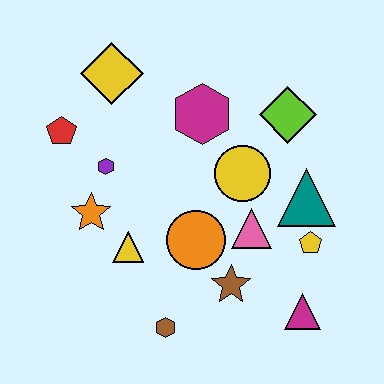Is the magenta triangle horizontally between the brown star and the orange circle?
No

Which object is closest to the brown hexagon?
The brown star is closest to the brown hexagon.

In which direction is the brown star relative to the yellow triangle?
The brown star is to the right of the yellow triangle.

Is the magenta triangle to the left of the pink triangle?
No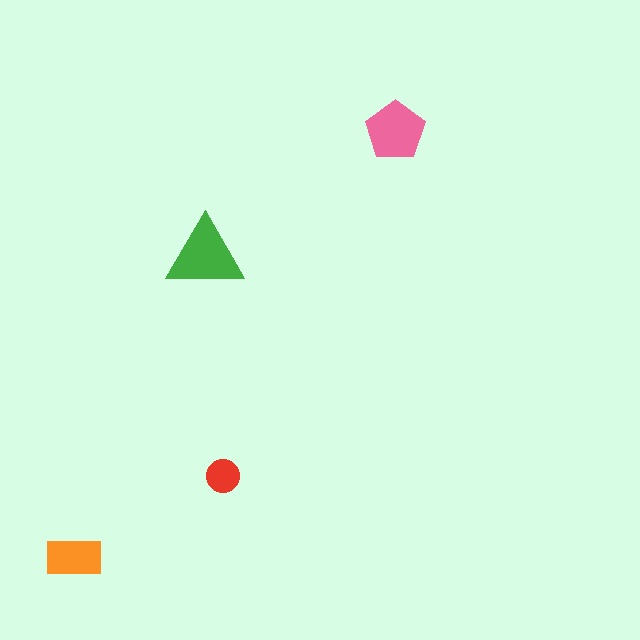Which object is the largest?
The green triangle.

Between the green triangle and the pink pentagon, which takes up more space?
The green triangle.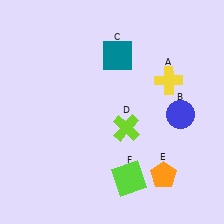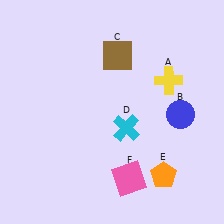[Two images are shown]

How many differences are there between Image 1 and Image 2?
There are 3 differences between the two images.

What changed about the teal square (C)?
In Image 1, C is teal. In Image 2, it changed to brown.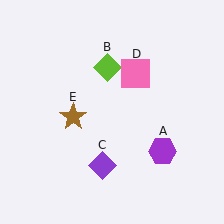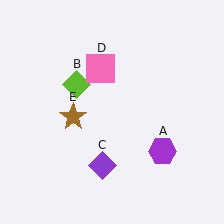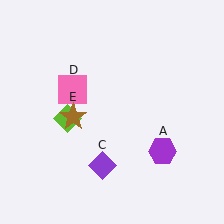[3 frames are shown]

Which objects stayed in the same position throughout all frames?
Purple hexagon (object A) and purple diamond (object C) and brown star (object E) remained stationary.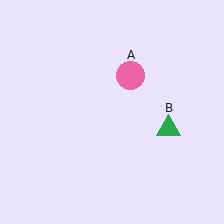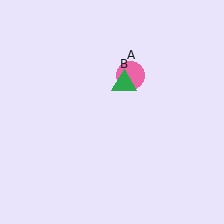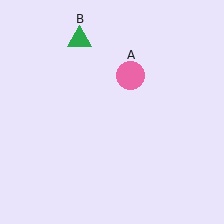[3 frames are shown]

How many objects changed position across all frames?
1 object changed position: green triangle (object B).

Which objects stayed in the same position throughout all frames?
Pink circle (object A) remained stationary.